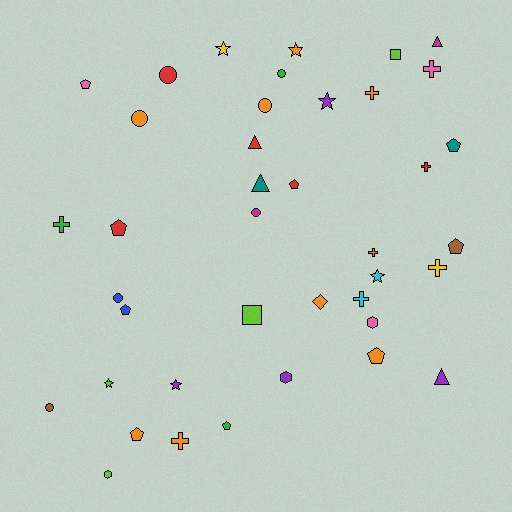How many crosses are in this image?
There are 8 crosses.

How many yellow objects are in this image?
There are 2 yellow objects.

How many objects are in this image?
There are 40 objects.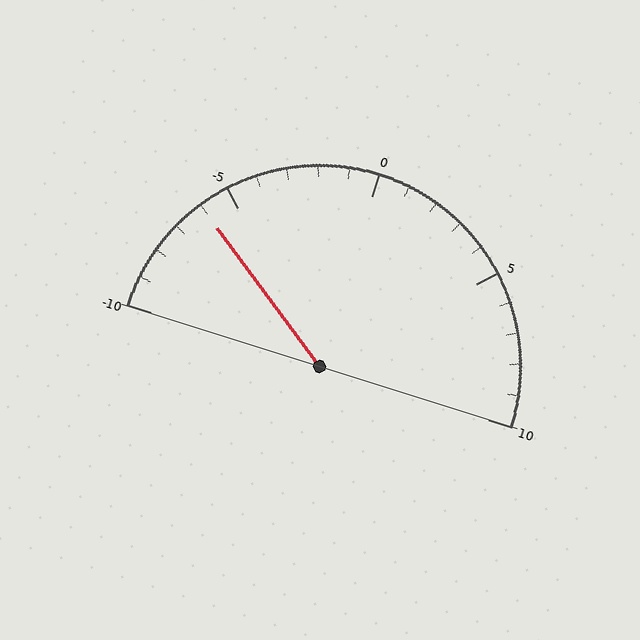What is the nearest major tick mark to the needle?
The nearest major tick mark is -5.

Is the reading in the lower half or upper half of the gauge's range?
The reading is in the lower half of the range (-10 to 10).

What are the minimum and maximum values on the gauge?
The gauge ranges from -10 to 10.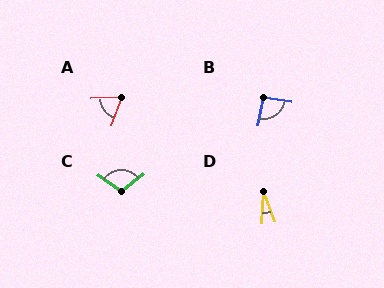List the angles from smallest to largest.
D (23°), A (66°), B (92°), C (106°).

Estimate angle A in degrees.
Approximately 66 degrees.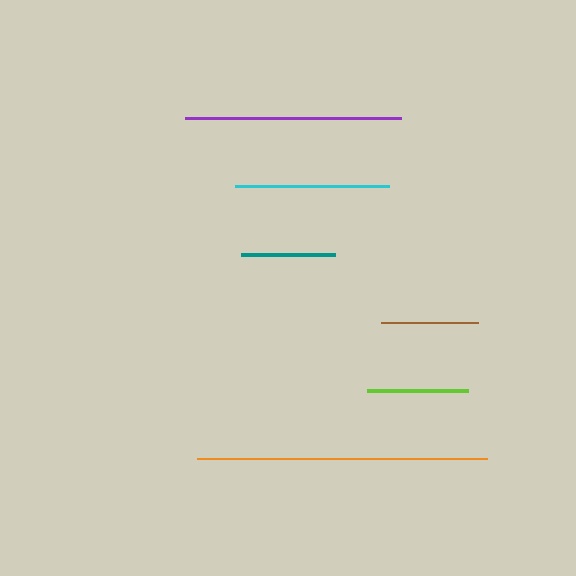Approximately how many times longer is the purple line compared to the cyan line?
The purple line is approximately 1.4 times the length of the cyan line.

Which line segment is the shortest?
The teal line is the shortest at approximately 93 pixels.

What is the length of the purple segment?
The purple segment is approximately 215 pixels long.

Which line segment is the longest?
The orange line is the longest at approximately 289 pixels.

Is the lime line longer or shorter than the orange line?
The orange line is longer than the lime line.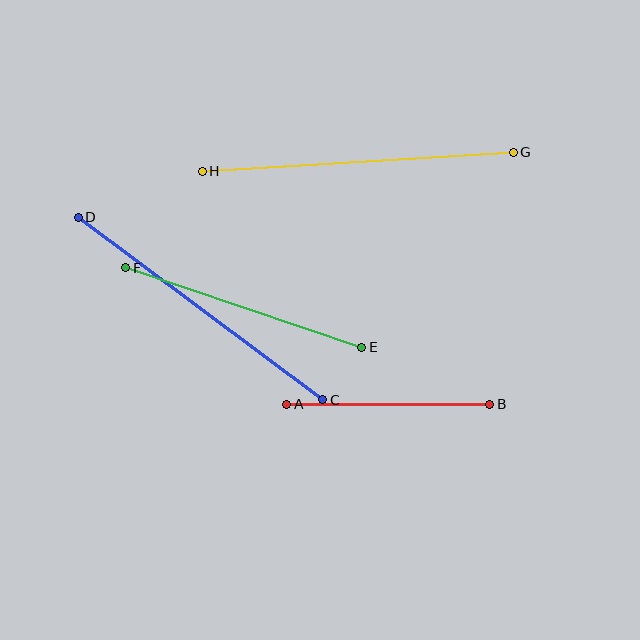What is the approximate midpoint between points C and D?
The midpoint is at approximately (200, 309) pixels.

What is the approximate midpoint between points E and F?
The midpoint is at approximately (244, 308) pixels.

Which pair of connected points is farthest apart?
Points G and H are farthest apart.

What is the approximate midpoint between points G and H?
The midpoint is at approximately (358, 162) pixels.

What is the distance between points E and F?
The distance is approximately 249 pixels.